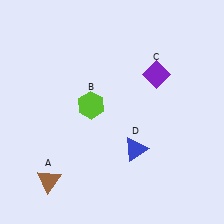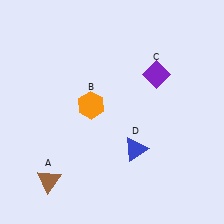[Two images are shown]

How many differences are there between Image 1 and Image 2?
There is 1 difference between the two images.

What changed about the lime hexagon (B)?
In Image 1, B is lime. In Image 2, it changed to orange.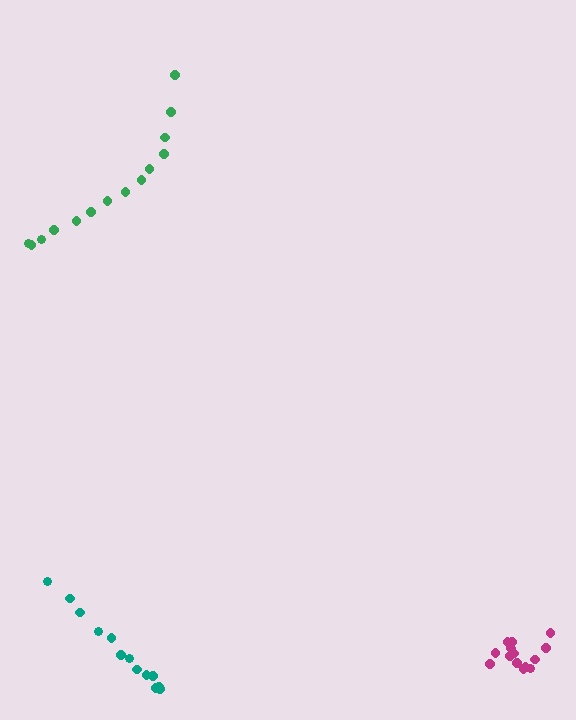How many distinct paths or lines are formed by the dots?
There are 3 distinct paths.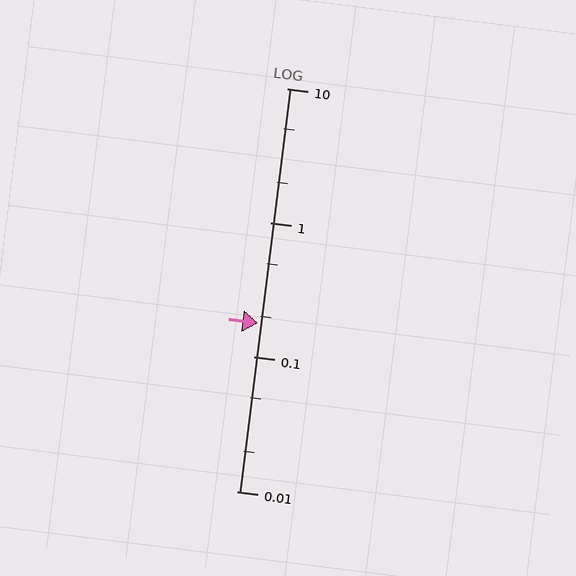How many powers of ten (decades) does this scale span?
The scale spans 3 decades, from 0.01 to 10.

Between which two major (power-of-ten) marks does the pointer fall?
The pointer is between 0.1 and 1.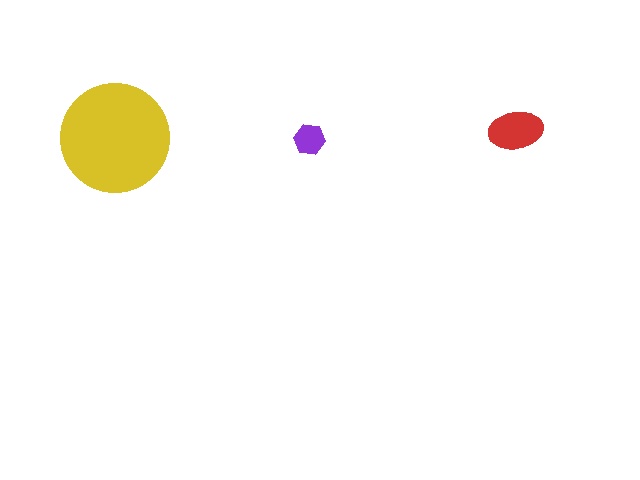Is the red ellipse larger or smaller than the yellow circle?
Smaller.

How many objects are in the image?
There are 3 objects in the image.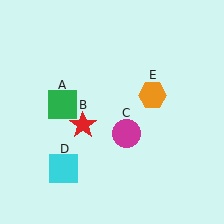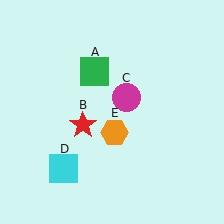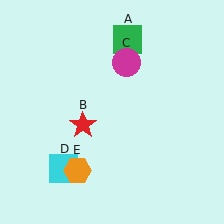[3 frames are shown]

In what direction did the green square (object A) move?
The green square (object A) moved up and to the right.